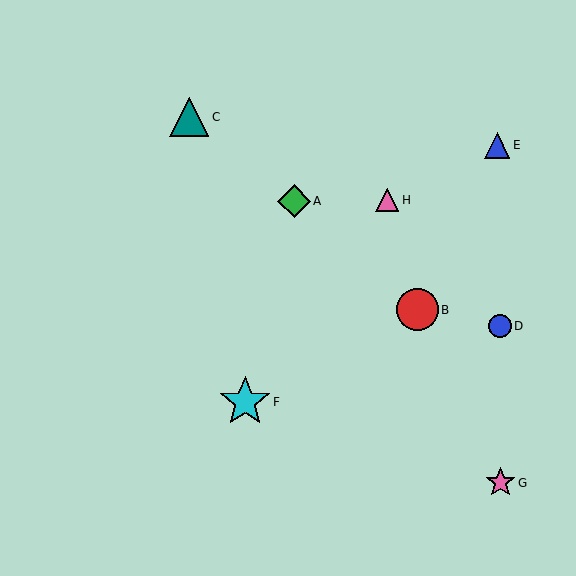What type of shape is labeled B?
Shape B is a red circle.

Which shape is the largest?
The cyan star (labeled F) is the largest.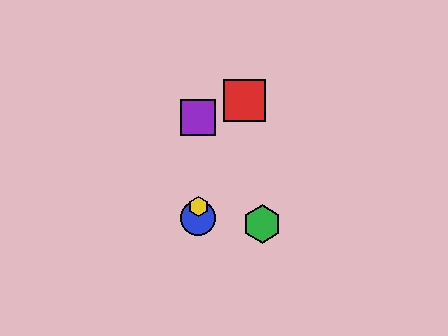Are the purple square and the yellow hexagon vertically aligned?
Yes, both are at x≈198.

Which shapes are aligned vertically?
The blue circle, the yellow hexagon, the purple square are aligned vertically.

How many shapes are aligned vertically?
3 shapes (the blue circle, the yellow hexagon, the purple square) are aligned vertically.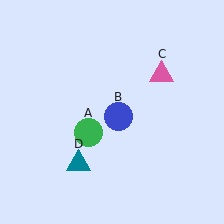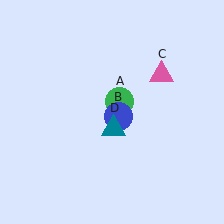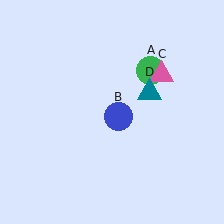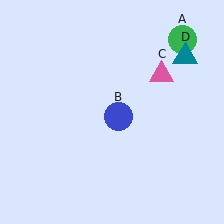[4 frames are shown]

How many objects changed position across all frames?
2 objects changed position: green circle (object A), teal triangle (object D).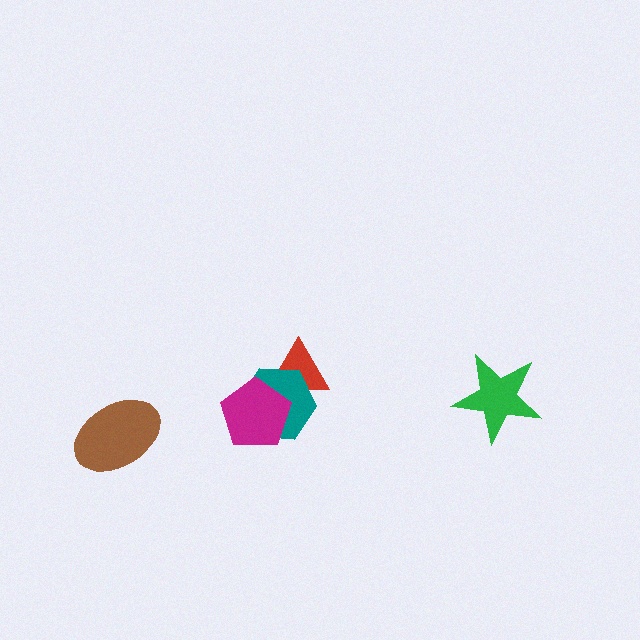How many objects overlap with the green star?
0 objects overlap with the green star.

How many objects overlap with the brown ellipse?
0 objects overlap with the brown ellipse.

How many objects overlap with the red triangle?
2 objects overlap with the red triangle.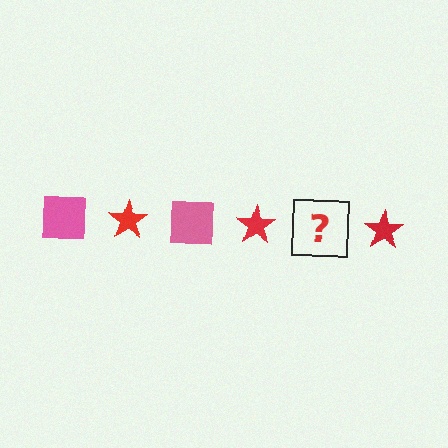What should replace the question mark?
The question mark should be replaced with a pink square.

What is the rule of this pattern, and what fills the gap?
The rule is that the pattern alternates between pink square and red star. The gap should be filled with a pink square.